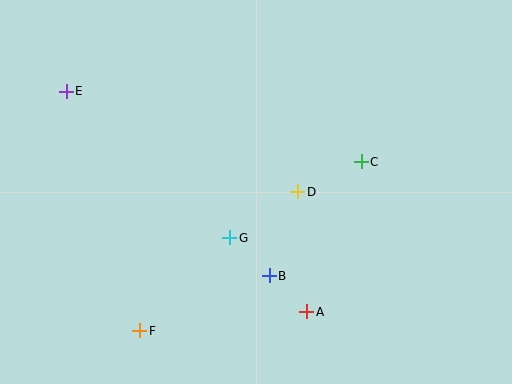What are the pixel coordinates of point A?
Point A is at (307, 312).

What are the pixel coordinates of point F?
Point F is at (140, 331).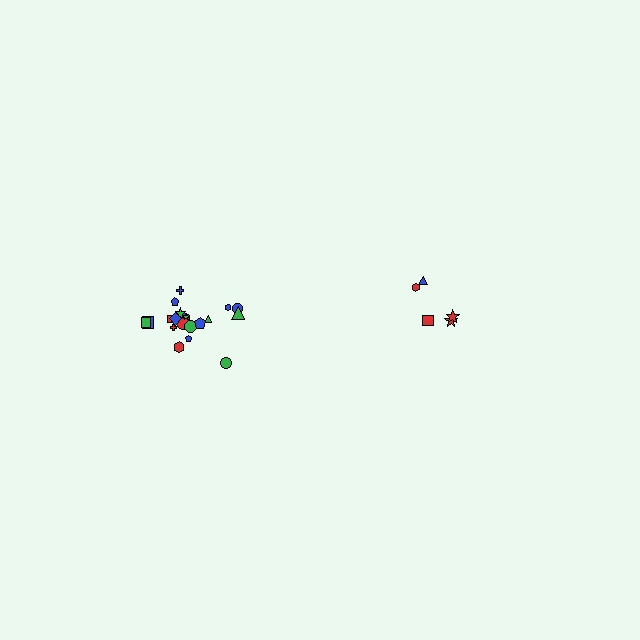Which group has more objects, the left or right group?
The left group.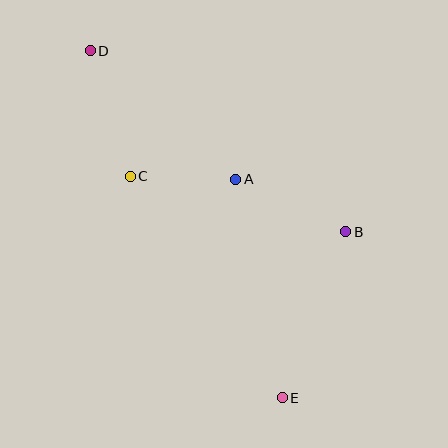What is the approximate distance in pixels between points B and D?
The distance between B and D is approximately 313 pixels.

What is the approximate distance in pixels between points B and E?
The distance between B and E is approximately 178 pixels.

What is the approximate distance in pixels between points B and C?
The distance between B and C is approximately 223 pixels.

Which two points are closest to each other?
Points A and C are closest to each other.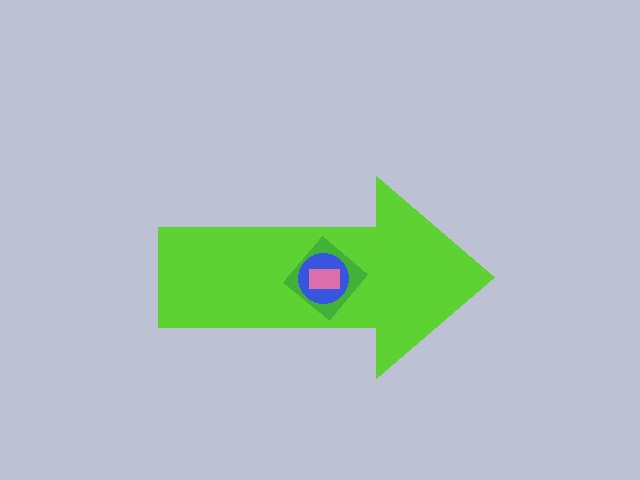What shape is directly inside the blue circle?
The pink rectangle.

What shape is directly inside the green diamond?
The blue circle.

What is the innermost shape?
The pink rectangle.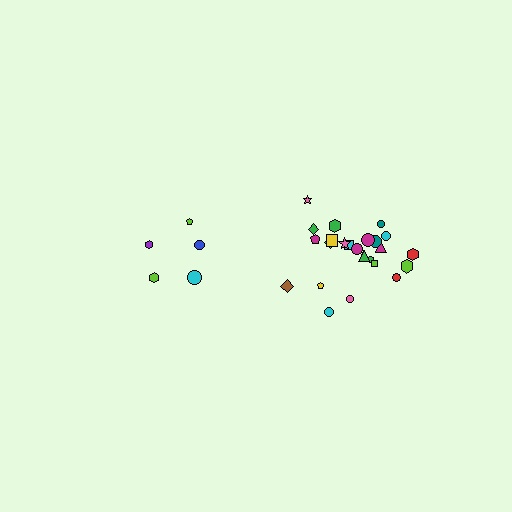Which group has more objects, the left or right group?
The right group.